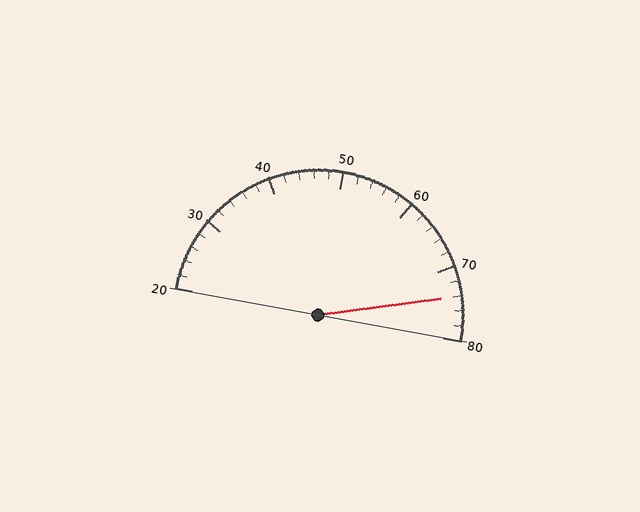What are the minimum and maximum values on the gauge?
The gauge ranges from 20 to 80.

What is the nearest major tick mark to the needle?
The nearest major tick mark is 70.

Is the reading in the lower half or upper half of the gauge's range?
The reading is in the upper half of the range (20 to 80).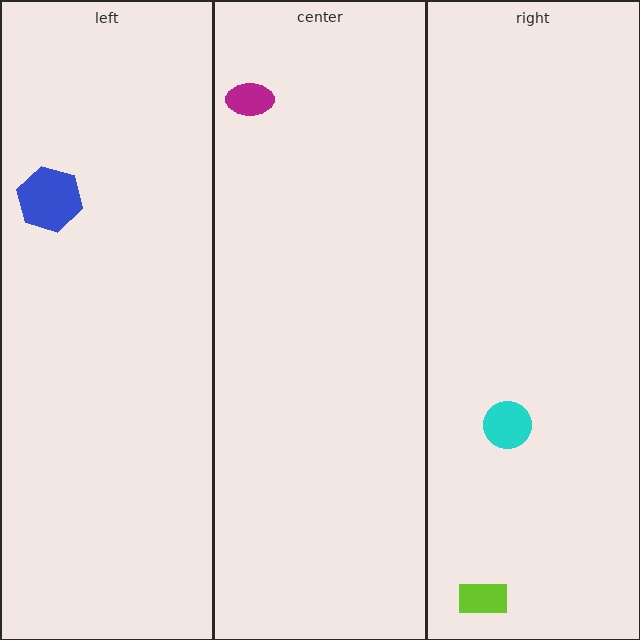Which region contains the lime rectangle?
The right region.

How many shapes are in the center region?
1.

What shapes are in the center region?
The magenta ellipse.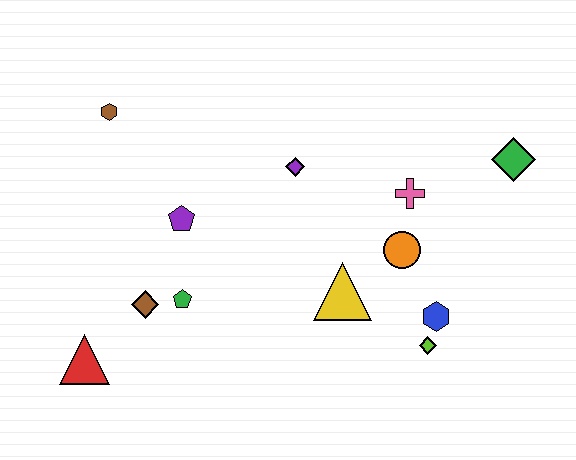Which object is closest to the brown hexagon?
The purple pentagon is closest to the brown hexagon.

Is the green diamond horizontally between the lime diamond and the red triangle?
No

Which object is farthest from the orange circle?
The red triangle is farthest from the orange circle.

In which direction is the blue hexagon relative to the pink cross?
The blue hexagon is below the pink cross.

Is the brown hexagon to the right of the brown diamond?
No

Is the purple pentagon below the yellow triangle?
No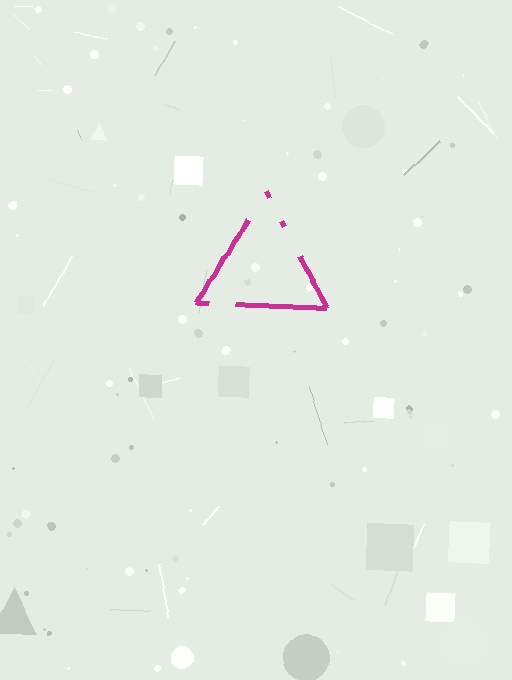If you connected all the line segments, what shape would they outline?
They would outline a triangle.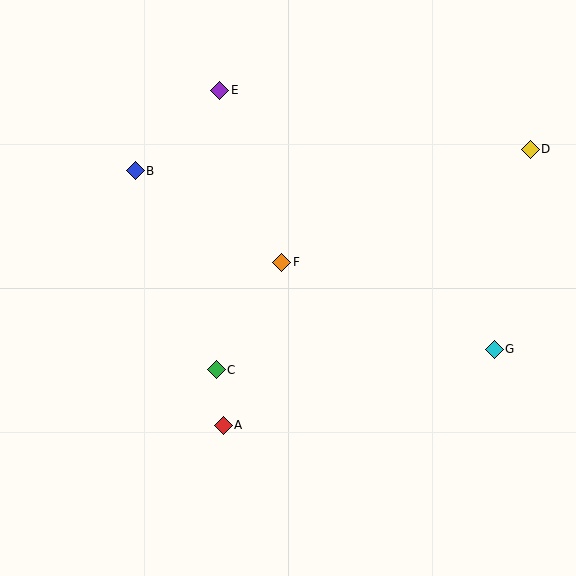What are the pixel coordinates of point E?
Point E is at (220, 90).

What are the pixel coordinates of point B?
Point B is at (135, 171).